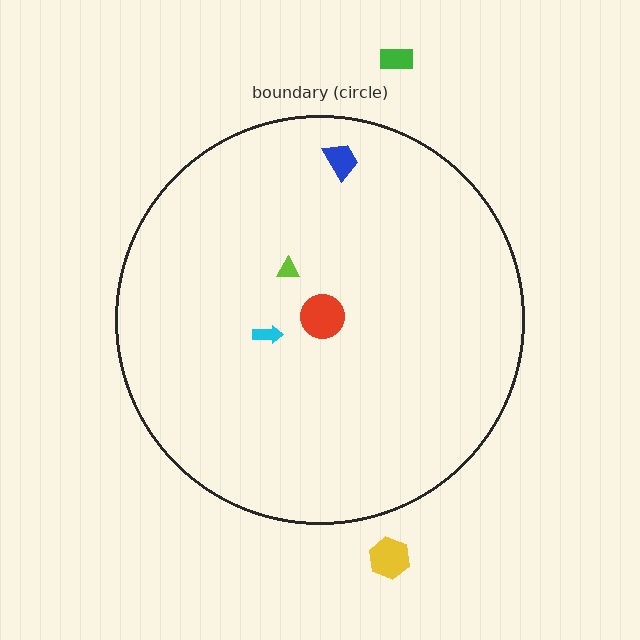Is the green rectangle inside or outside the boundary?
Outside.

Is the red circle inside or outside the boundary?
Inside.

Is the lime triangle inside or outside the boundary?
Inside.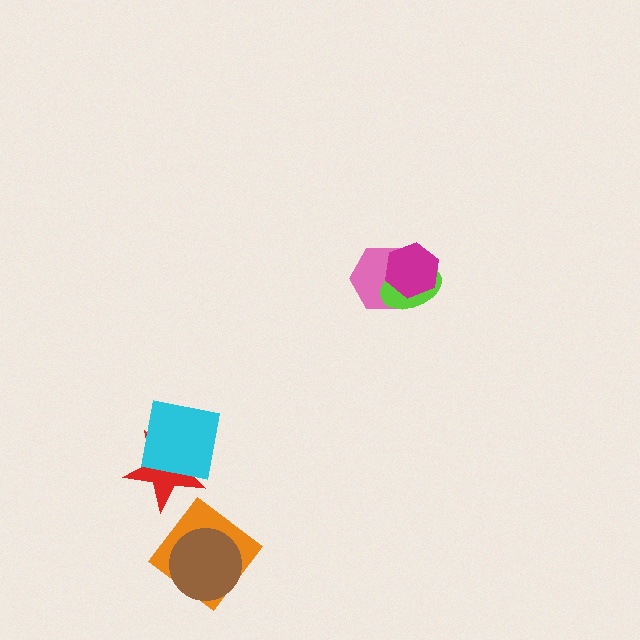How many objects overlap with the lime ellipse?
2 objects overlap with the lime ellipse.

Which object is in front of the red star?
The cyan square is in front of the red star.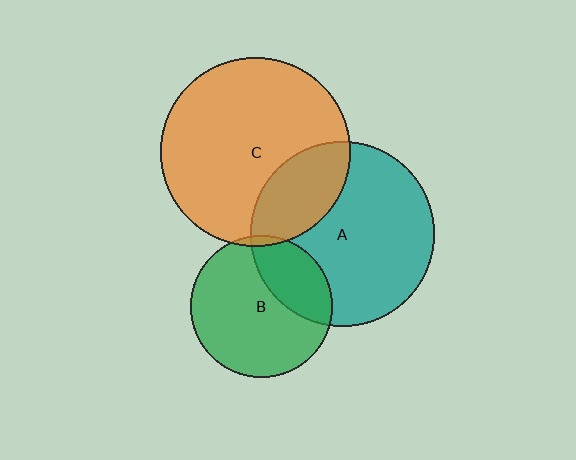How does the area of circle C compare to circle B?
Approximately 1.8 times.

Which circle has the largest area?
Circle C (orange).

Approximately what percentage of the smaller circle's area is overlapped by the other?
Approximately 25%.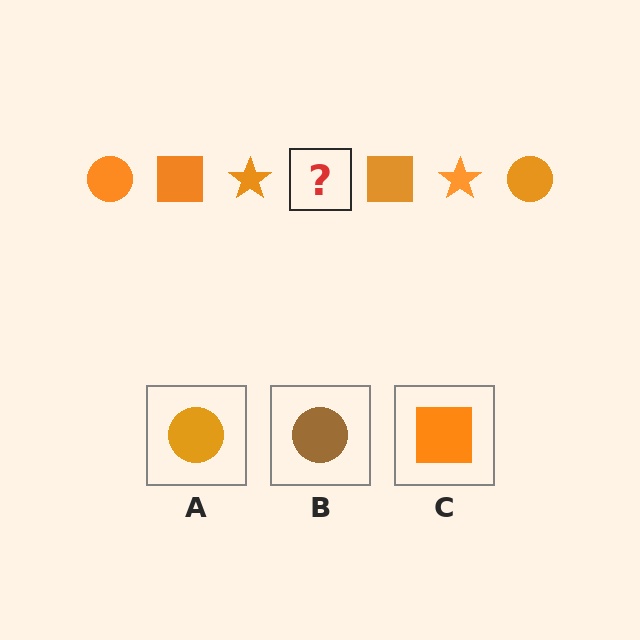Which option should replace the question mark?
Option A.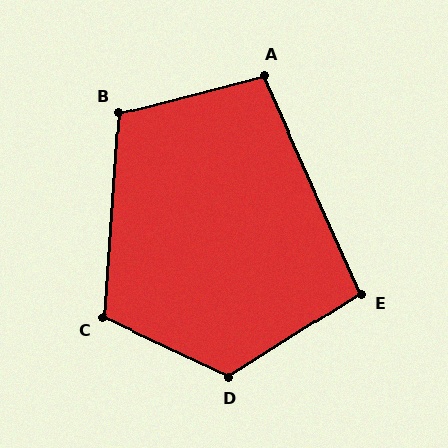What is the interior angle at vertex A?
Approximately 100 degrees (obtuse).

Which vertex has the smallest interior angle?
E, at approximately 99 degrees.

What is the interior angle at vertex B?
Approximately 108 degrees (obtuse).